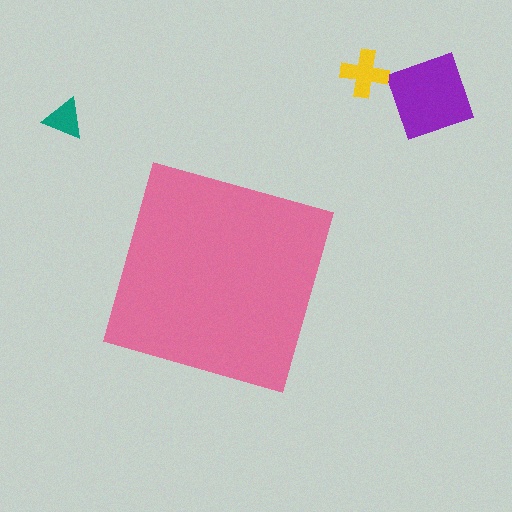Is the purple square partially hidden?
No, the purple square is fully visible.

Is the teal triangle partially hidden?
No, the teal triangle is fully visible.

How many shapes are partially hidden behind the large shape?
0 shapes are partially hidden.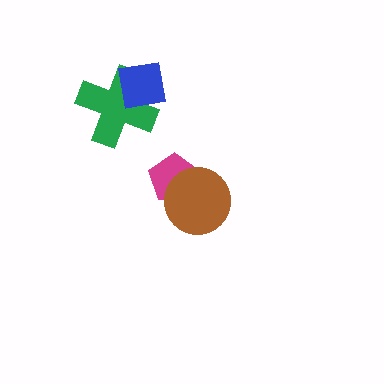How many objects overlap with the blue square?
1 object overlaps with the blue square.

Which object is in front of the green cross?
The blue square is in front of the green cross.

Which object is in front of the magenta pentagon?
The brown circle is in front of the magenta pentagon.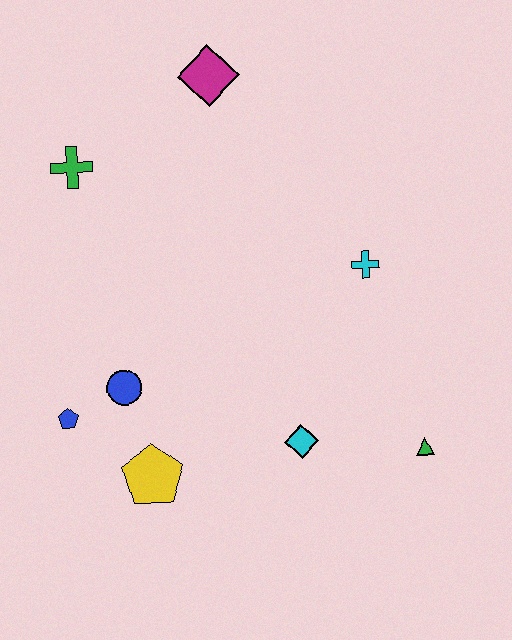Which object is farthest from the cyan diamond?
The magenta diamond is farthest from the cyan diamond.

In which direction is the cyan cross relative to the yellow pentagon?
The cyan cross is to the right of the yellow pentagon.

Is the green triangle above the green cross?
No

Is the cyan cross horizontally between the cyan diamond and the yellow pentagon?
No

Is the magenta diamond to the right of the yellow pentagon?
Yes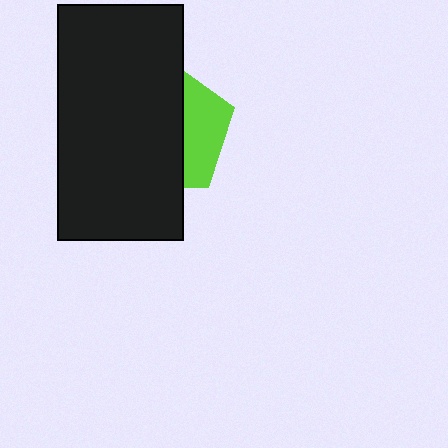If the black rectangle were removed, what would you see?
You would see the complete lime pentagon.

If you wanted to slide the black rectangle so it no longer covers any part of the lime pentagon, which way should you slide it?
Slide it left — that is the most direct way to separate the two shapes.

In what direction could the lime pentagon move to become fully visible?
The lime pentagon could move right. That would shift it out from behind the black rectangle entirely.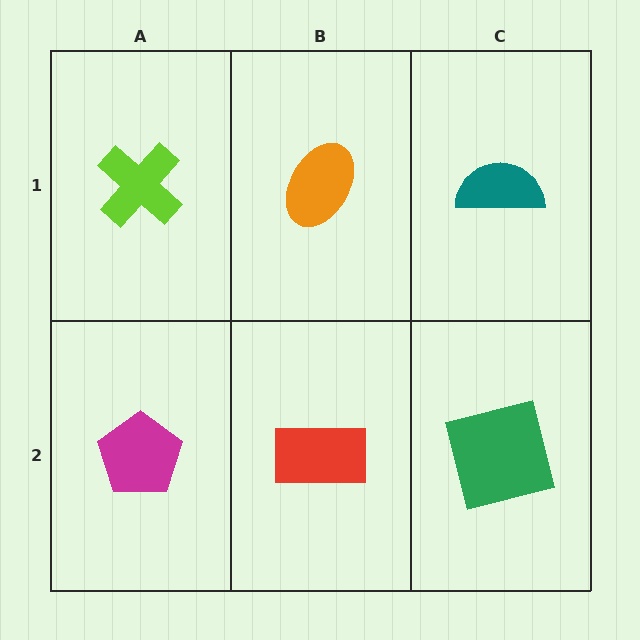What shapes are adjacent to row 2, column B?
An orange ellipse (row 1, column B), a magenta pentagon (row 2, column A), a green square (row 2, column C).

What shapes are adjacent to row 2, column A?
A lime cross (row 1, column A), a red rectangle (row 2, column B).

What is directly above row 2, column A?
A lime cross.